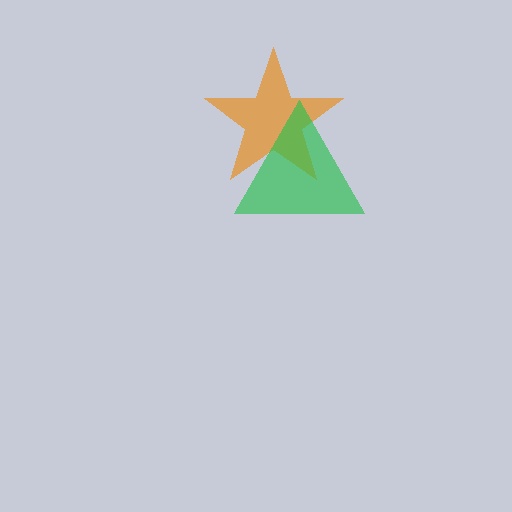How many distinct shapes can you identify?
There are 2 distinct shapes: an orange star, a green triangle.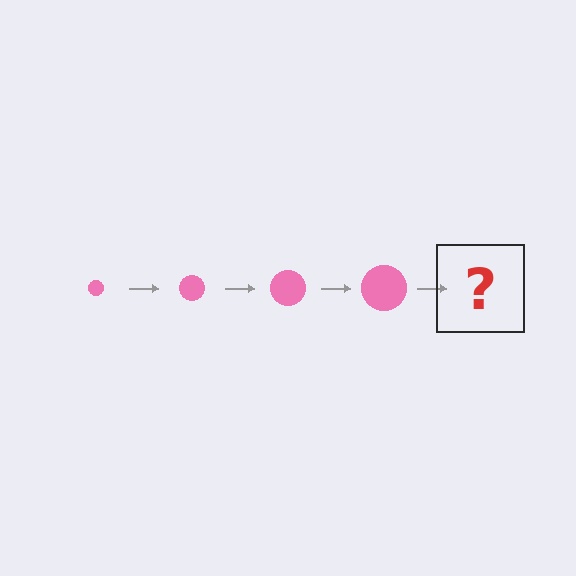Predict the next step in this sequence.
The next step is a pink circle, larger than the previous one.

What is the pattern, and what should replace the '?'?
The pattern is that the circle gets progressively larger each step. The '?' should be a pink circle, larger than the previous one.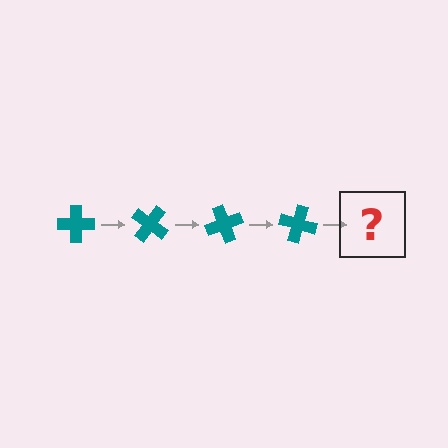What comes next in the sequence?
The next element should be a teal cross rotated 140 degrees.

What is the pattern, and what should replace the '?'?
The pattern is that the cross rotates 35 degrees each step. The '?' should be a teal cross rotated 140 degrees.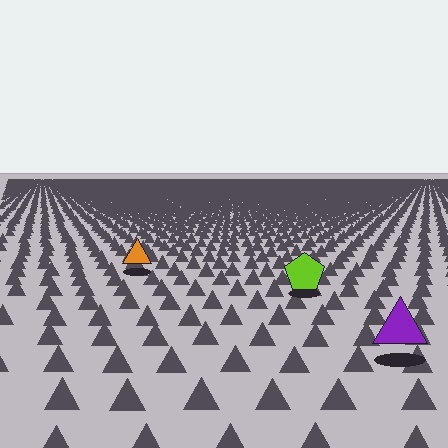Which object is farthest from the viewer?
The orange triangle is farthest from the viewer. It appears smaller and the ground texture around it is denser.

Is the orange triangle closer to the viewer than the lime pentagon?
No. The lime pentagon is closer — you can tell from the texture gradient: the ground texture is coarser near it.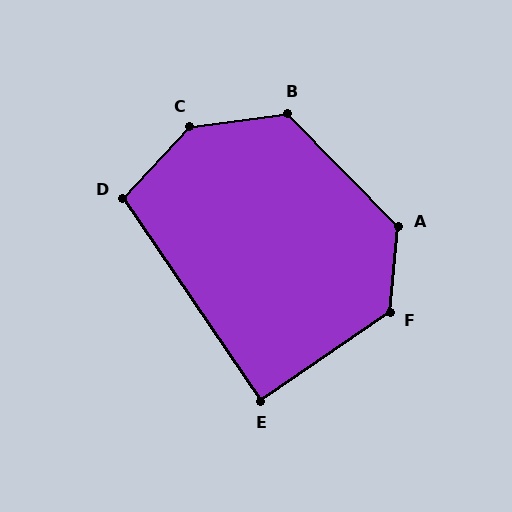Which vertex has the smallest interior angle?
E, at approximately 90 degrees.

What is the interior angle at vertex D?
Approximately 103 degrees (obtuse).